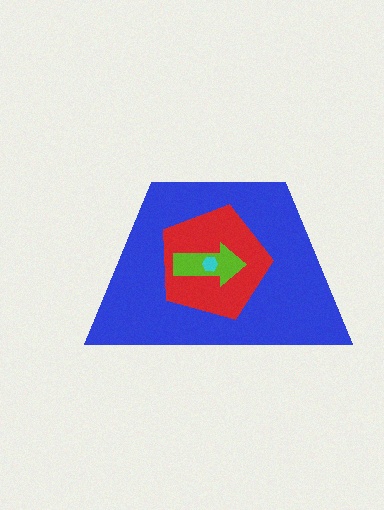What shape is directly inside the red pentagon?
The lime arrow.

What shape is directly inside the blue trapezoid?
The red pentagon.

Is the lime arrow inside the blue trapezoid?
Yes.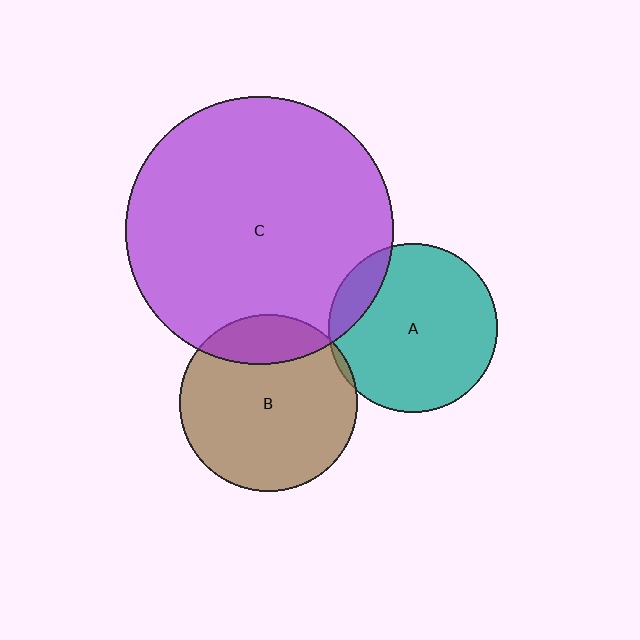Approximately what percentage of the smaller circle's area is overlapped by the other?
Approximately 15%.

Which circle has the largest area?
Circle C (purple).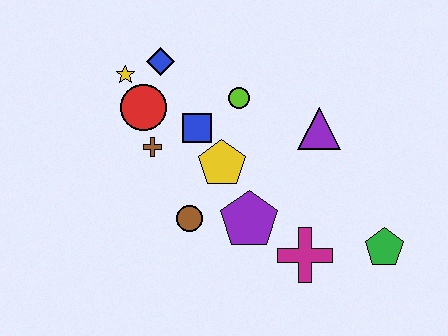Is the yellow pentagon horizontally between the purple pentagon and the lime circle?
No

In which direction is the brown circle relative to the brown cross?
The brown circle is below the brown cross.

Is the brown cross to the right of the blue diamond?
No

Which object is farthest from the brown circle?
The green pentagon is farthest from the brown circle.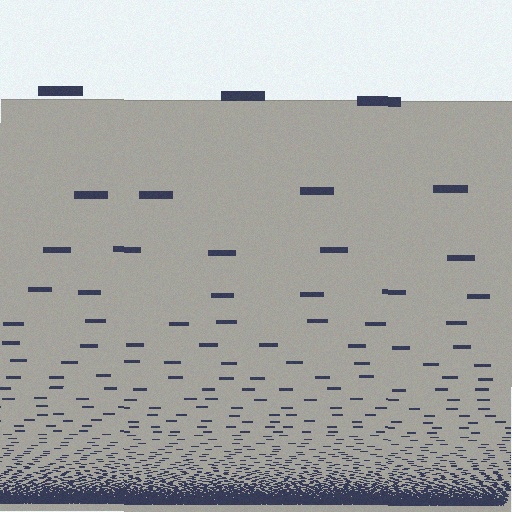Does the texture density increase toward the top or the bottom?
Density increases toward the bottom.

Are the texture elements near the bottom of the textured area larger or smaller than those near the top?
Smaller. The gradient is inverted — elements near the bottom are smaller and denser.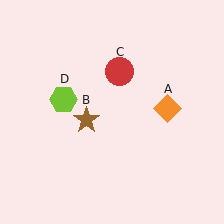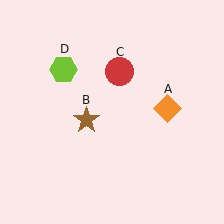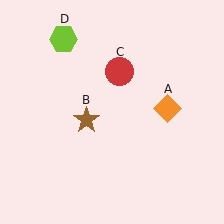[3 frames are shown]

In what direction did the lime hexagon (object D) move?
The lime hexagon (object D) moved up.